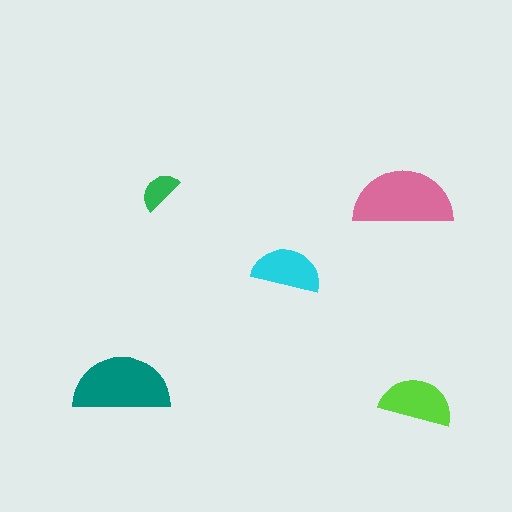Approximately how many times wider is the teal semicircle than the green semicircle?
About 2.5 times wider.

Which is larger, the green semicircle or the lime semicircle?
The lime one.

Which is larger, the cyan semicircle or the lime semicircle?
The lime one.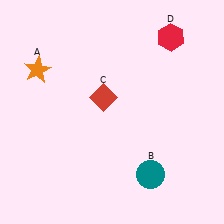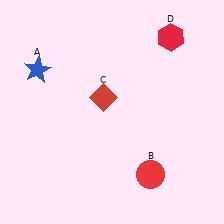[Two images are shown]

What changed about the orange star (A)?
In Image 1, A is orange. In Image 2, it changed to blue.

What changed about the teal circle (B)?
In Image 1, B is teal. In Image 2, it changed to red.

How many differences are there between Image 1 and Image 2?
There are 2 differences between the two images.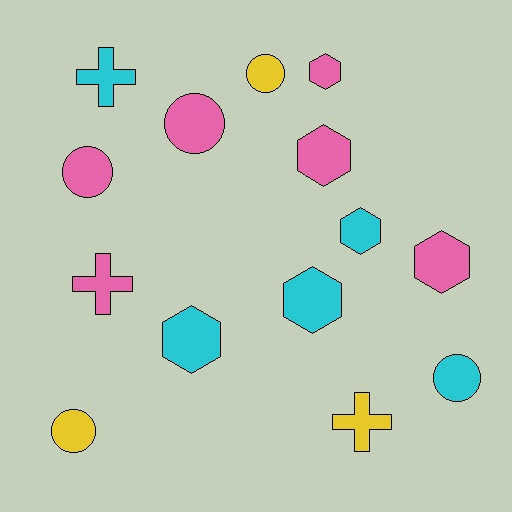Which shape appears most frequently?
Hexagon, with 6 objects.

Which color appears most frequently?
Pink, with 6 objects.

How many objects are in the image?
There are 14 objects.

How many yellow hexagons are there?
There are no yellow hexagons.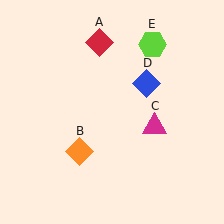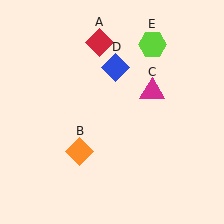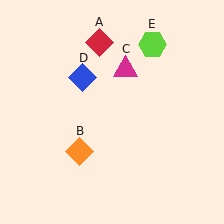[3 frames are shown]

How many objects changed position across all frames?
2 objects changed position: magenta triangle (object C), blue diamond (object D).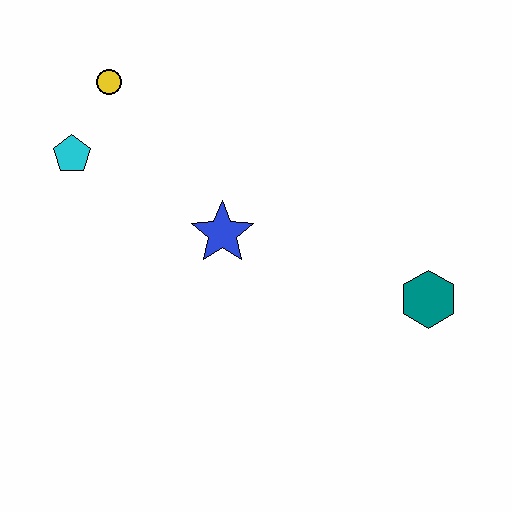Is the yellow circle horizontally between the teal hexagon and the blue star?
No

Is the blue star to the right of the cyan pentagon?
Yes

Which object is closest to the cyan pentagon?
The yellow circle is closest to the cyan pentagon.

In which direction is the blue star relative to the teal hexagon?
The blue star is to the left of the teal hexagon.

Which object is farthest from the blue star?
The teal hexagon is farthest from the blue star.